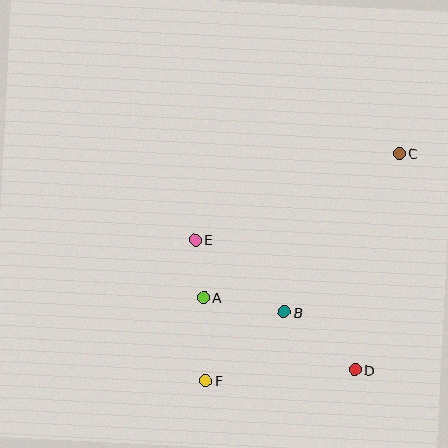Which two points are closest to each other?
Points A and E are closest to each other.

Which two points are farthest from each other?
Points C and F are farthest from each other.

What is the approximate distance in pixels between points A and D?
The distance between A and D is approximately 168 pixels.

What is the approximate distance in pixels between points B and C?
The distance between B and C is approximately 196 pixels.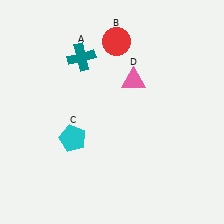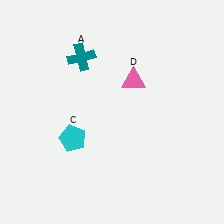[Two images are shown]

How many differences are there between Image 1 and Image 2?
There is 1 difference between the two images.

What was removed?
The red circle (B) was removed in Image 2.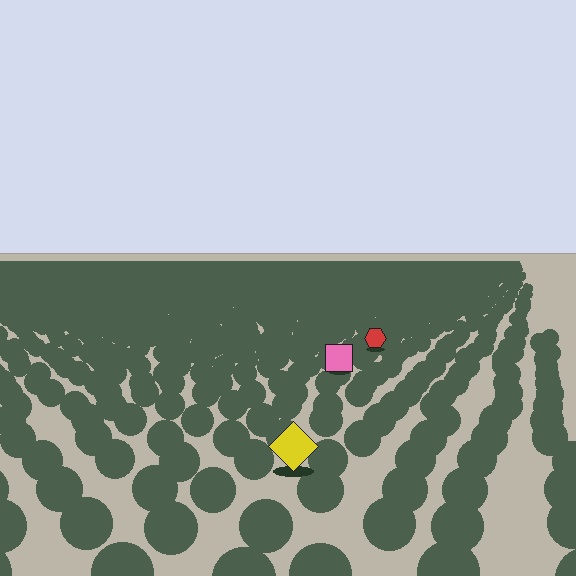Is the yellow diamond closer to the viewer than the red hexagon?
Yes. The yellow diamond is closer — you can tell from the texture gradient: the ground texture is coarser near it.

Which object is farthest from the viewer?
The red hexagon is farthest from the viewer. It appears smaller and the ground texture around it is denser.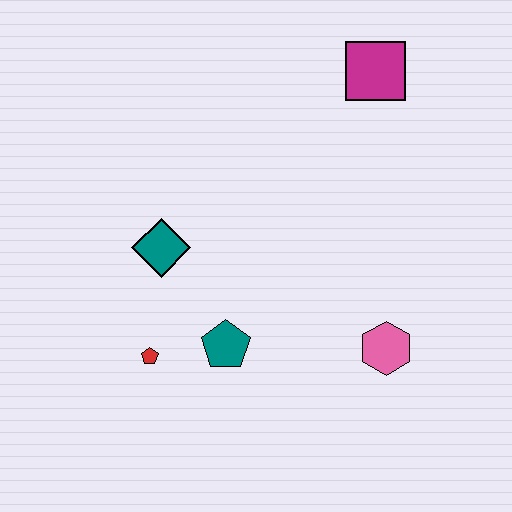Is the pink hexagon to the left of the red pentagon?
No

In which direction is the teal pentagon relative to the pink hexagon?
The teal pentagon is to the left of the pink hexagon.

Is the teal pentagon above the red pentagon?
Yes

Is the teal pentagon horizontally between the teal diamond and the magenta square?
Yes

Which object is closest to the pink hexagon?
The teal pentagon is closest to the pink hexagon.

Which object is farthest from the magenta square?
The red pentagon is farthest from the magenta square.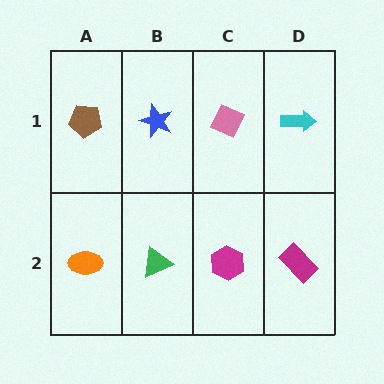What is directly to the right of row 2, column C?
A magenta rectangle.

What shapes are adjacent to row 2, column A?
A brown pentagon (row 1, column A), a green triangle (row 2, column B).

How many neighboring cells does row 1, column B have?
3.